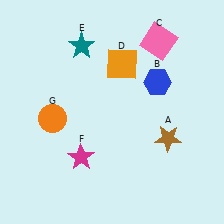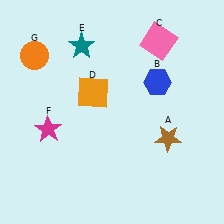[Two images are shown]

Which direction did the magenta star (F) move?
The magenta star (F) moved left.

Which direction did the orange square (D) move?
The orange square (D) moved left.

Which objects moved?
The objects that moved are: the orange square (D), the magenta star (F), the orange circle (G).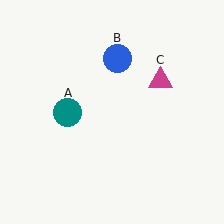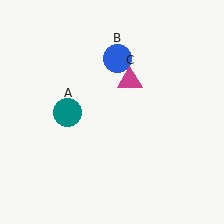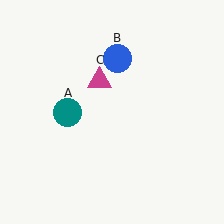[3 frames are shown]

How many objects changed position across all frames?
1 object changed position: magenta triangle (object C).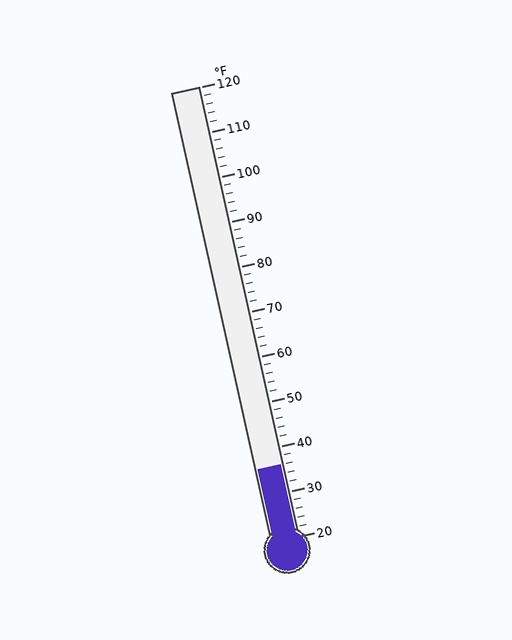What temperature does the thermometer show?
The thermometer shows approximately 36°F.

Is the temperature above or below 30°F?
The temperature is above 30°F.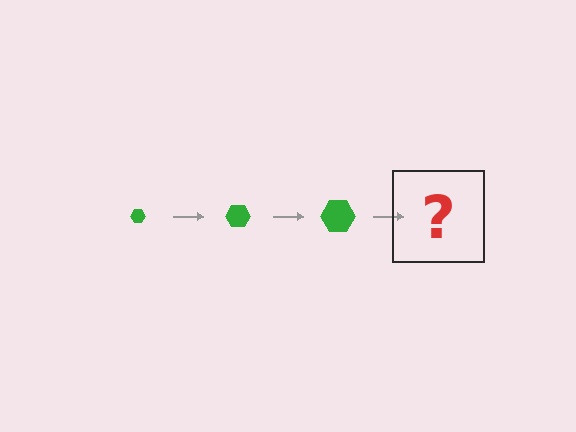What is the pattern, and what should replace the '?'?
The pattern is that the hexagon gets progressively larger each step. The '?' should be a green hexagon, larger than the previous one.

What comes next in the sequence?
The next element should be a green hexagon, larger than the previous one.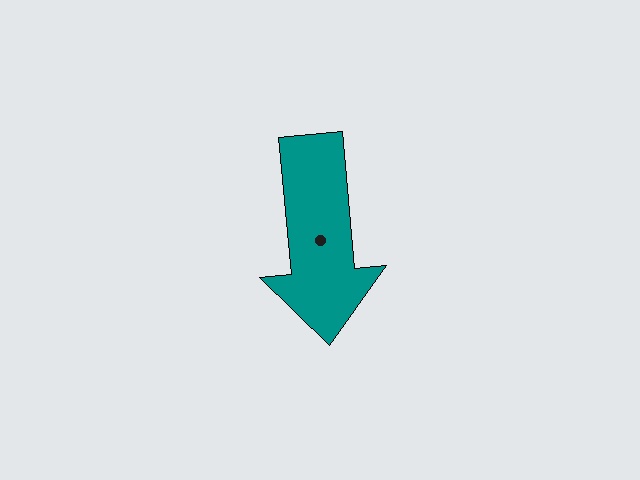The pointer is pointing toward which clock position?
Roughly 6 o'clock.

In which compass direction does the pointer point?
South.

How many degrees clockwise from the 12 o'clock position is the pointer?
Approximately 175 degrees.